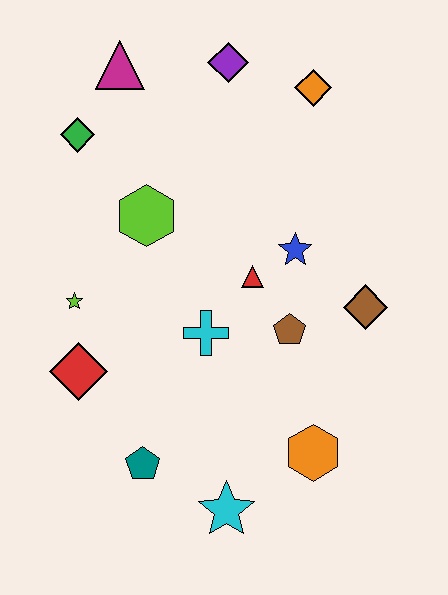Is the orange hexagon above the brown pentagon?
No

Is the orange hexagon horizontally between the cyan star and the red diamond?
No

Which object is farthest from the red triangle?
The magenta triangle is farthest from the red triangle.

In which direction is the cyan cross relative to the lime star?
The cyan cross is to the right of the lime star.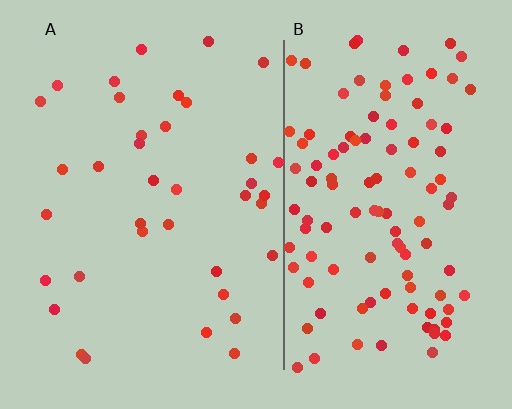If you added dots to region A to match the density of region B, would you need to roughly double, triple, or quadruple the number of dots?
Approximately triple.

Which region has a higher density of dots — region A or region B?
B (the right).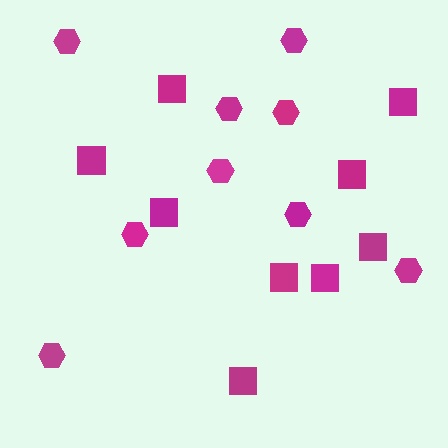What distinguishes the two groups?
There are 2 groups: one group of squares (9) and one group of hexagons (9).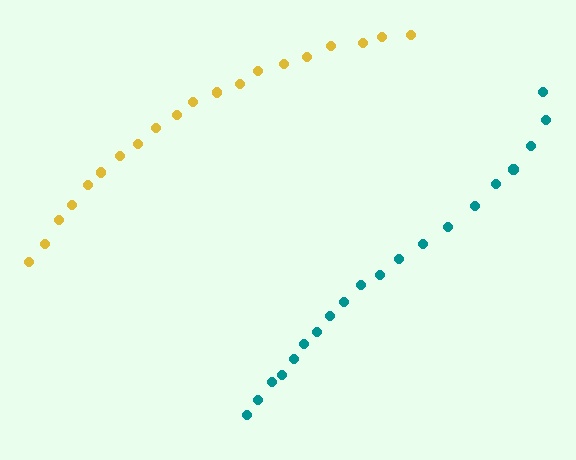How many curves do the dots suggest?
There are 2 distinct paths.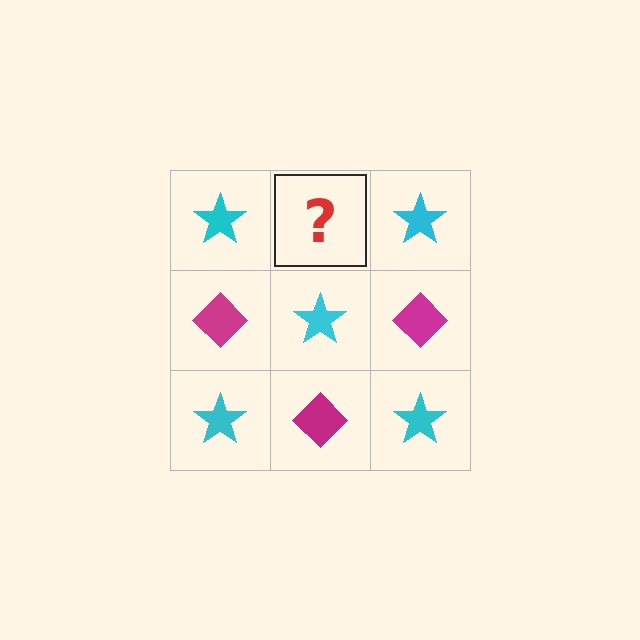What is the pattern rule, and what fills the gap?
The rule is that it alternates cyan star and magenta diamond in a checkerboard pattern. The gap should be filled with a magenta diamond.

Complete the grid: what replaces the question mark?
The question mark should be replaced with a magenta diamond.